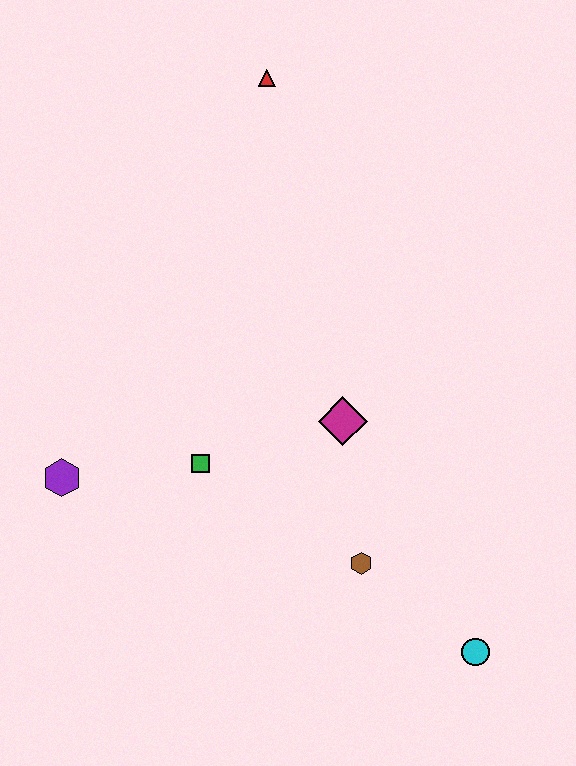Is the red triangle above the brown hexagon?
Yes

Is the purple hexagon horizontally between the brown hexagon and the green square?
No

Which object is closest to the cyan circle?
The brown hexagon is closest to the cyan circle.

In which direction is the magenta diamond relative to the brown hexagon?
The magenta diamond is above the brown hexagon.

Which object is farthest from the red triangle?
The cyan circle is farthest from the red triangle.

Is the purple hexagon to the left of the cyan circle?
Yes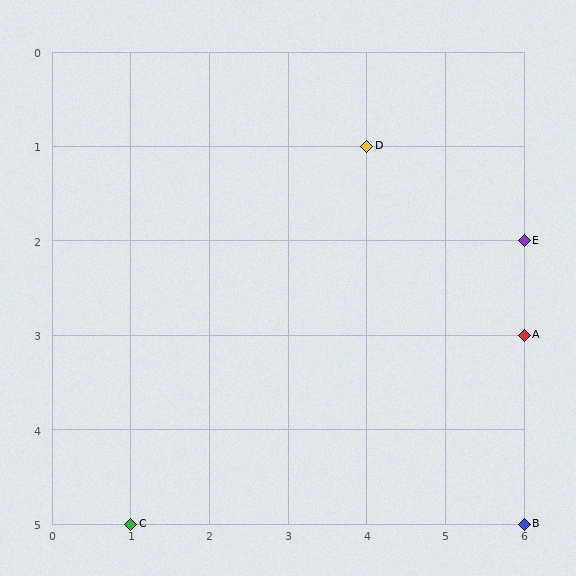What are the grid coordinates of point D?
Point D is at grid coordinates (4, 1).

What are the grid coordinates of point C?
Point C is at grid coordinates (1, 5).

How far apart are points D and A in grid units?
Points D and A are 2 columns and 2 rows apart (about 2.8 grid units diagonally).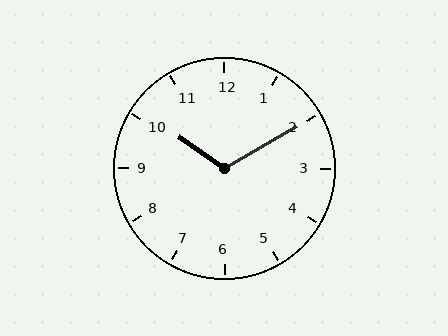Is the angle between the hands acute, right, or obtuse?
It is obtuse.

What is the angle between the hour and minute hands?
Approximately 115 degrees.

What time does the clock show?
10:10.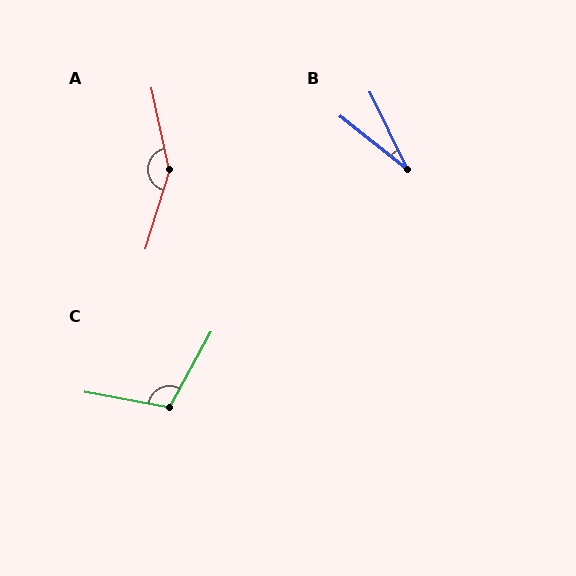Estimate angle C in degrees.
Approximately 109 degrees.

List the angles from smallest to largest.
B (26°), C (109°), A (151°).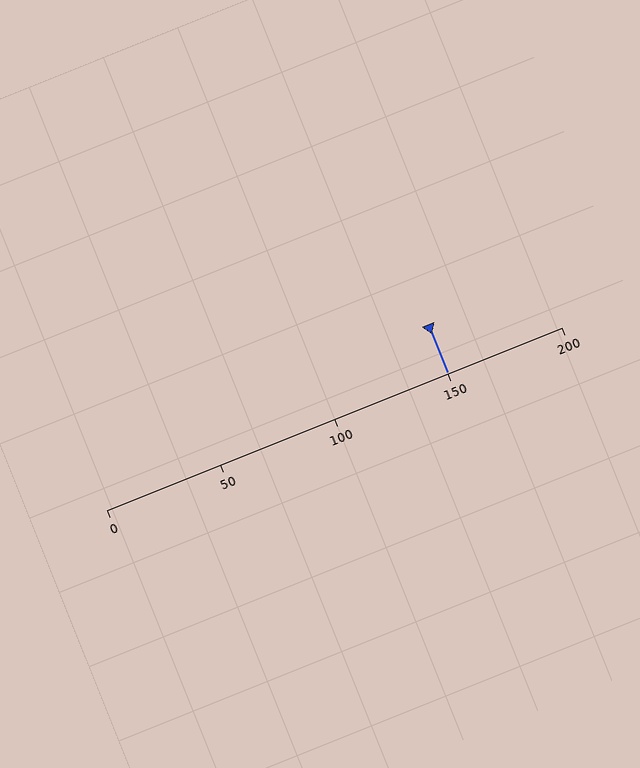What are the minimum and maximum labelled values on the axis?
The axis runs from 0 to 200.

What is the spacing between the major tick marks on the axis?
The major ticks are spaced 50 apart.